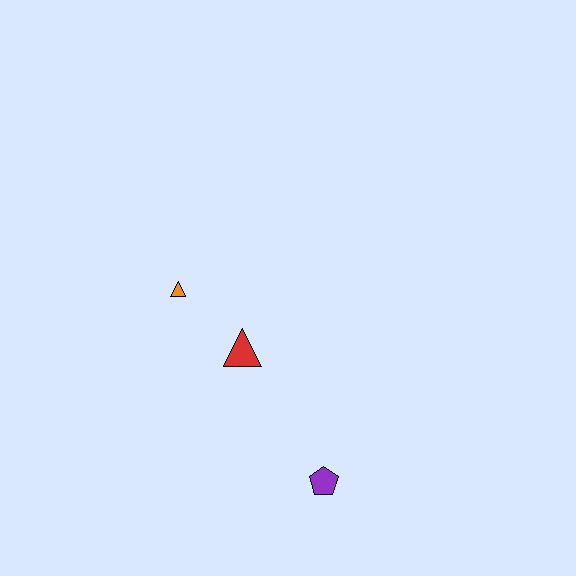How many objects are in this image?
There are 3 objects.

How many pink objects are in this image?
There are no pink objects.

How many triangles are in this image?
There are 2 triangles.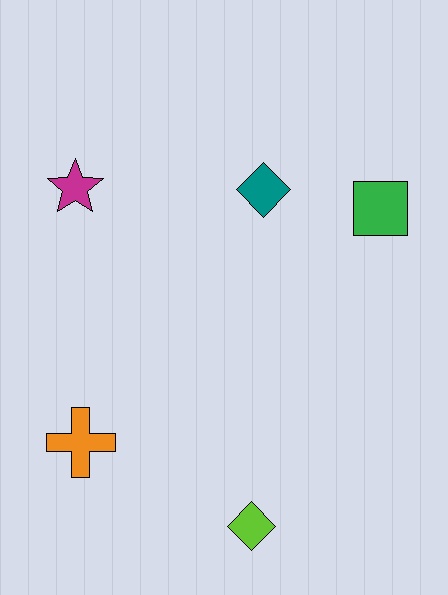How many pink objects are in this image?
There are no pink objects.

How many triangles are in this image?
There are no triangles.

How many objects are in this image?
There are 5 objects.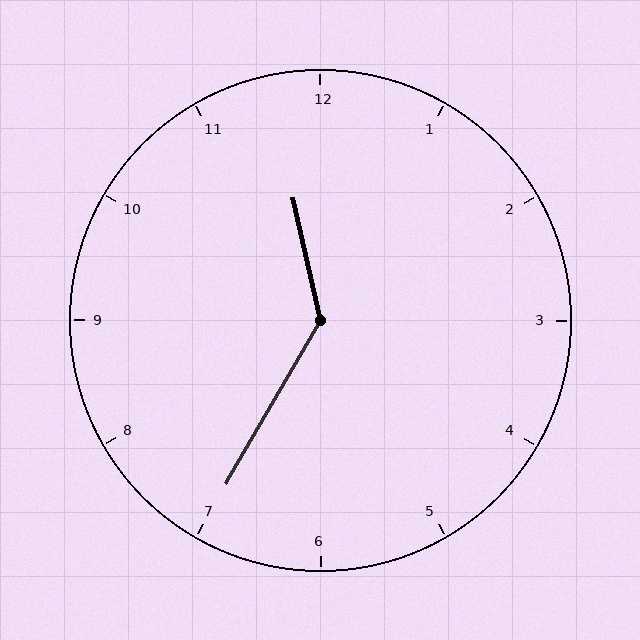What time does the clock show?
11:35.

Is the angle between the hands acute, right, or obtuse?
It is obtuse.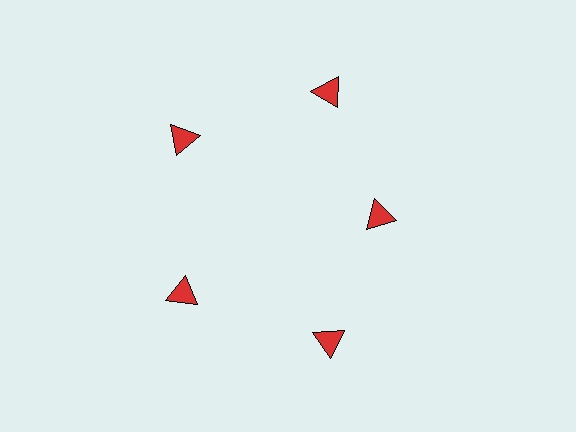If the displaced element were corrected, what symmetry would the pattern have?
It would have 5-fold rotational symmetry — the pattern would map onto itself every 72 degrees.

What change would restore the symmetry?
The symmetry would be restored by moving it outward, back onto the ring so that all 5 triangles sit at equal angles and equal distance from the center.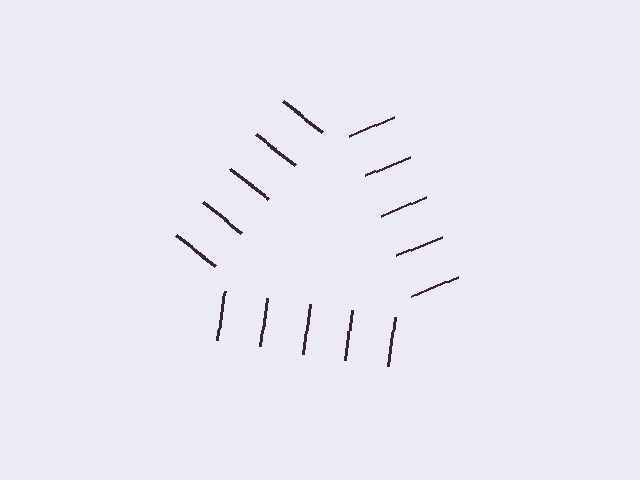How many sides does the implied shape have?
3 sides — the line-ends trace a triangle.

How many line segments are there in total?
15 — 5 along each of the 3 edges.